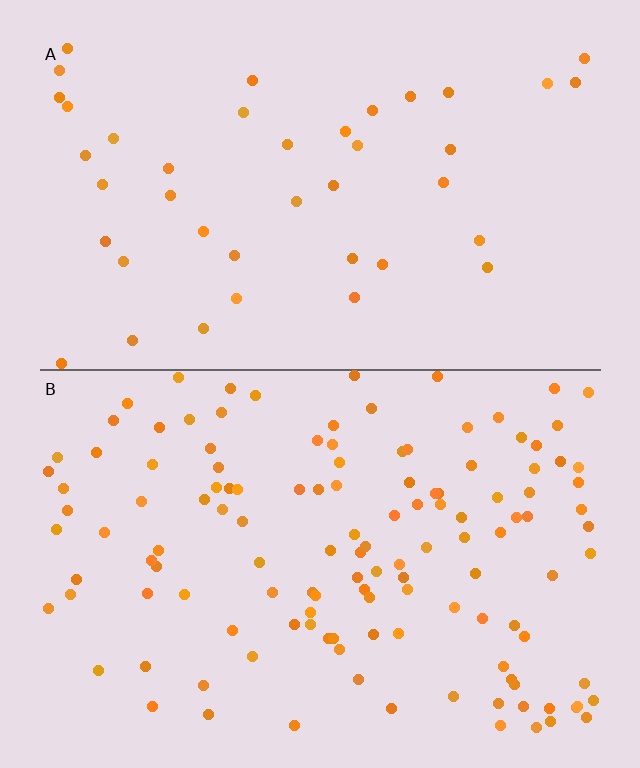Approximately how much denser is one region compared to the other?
Approximately 3.2× — region B over region A.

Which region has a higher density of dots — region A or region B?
B (the bottom).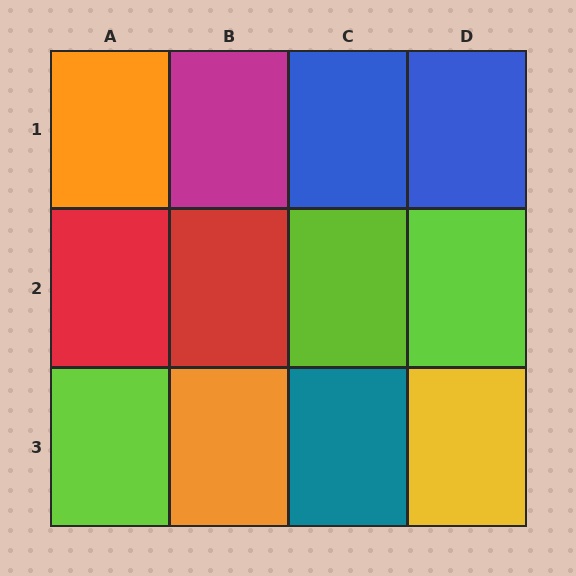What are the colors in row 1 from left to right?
Orange, magenta, blue, blue.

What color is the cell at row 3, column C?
Teal.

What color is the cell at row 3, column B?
Orange.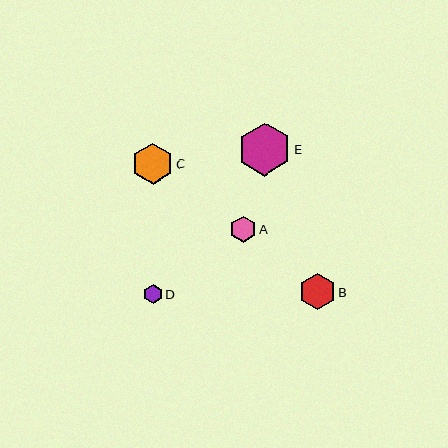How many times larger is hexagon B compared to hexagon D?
Hexagon B is approximately 1.9 times the size of hexagon D.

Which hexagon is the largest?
Hexagon E is the largest with a size of approximately 53 pixels.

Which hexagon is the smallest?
Hexagon D is the smallest with a size of approximately 19 pixels.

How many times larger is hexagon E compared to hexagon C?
Hexagon E is approximately 1.3 times the size of hexagon C.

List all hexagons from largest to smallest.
From largest to smallest: E, C, B, A, D.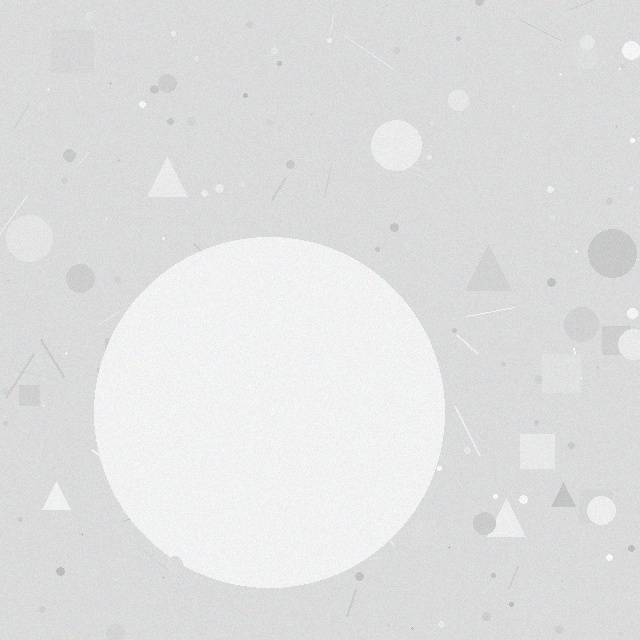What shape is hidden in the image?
A circle is hidden in the image.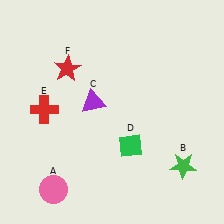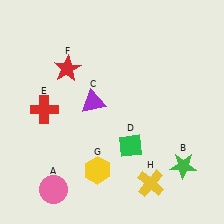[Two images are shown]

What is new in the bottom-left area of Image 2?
A yellow hexagon (G) was added in the bottom-left area of Image 2.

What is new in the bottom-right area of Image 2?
A yellow cross (H) was added in the bottom-right area of Image 2.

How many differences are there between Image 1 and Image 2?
There are 2 differences between the two images.